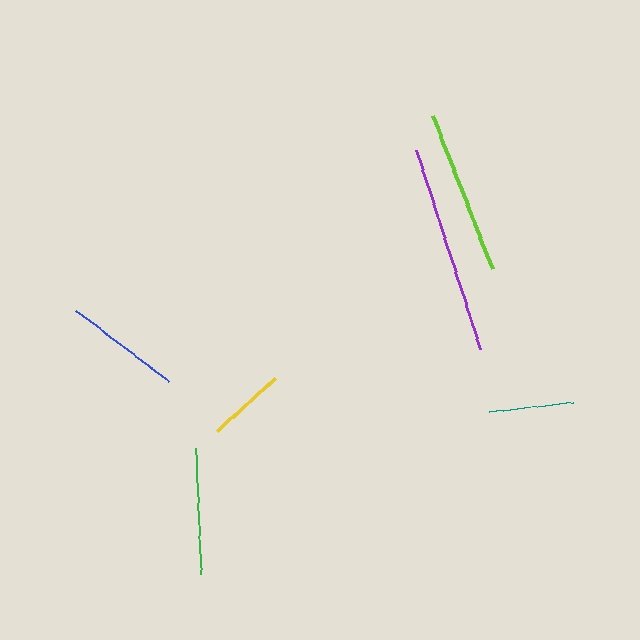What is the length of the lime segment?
The lime segment is approximately 164 pixels long.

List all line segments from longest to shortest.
From longest to shortest: purple, lime, green, blue, teal, yellow.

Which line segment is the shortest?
The yellow line is the shortest at approximately 79 pixels.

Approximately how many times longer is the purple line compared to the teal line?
The purple line is approximately 2.5 times the length of the teal line.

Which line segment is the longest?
The purple line is the longest at approximately 210 pixels.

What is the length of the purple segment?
The purple segment is approximately 210 pixels long.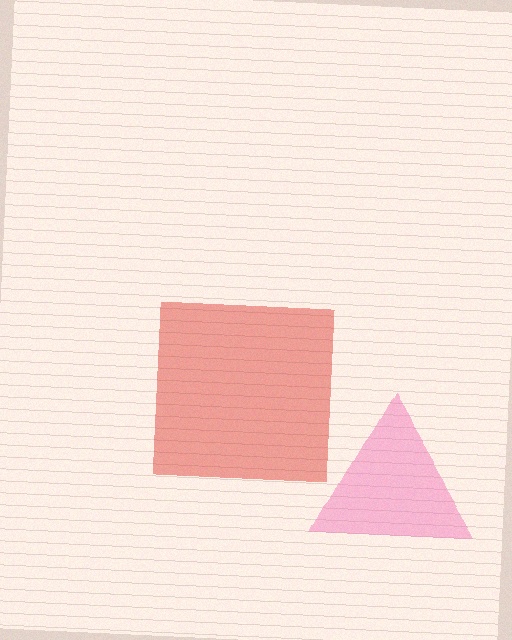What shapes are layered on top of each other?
The layered shapes are: a red square, a pink triangle.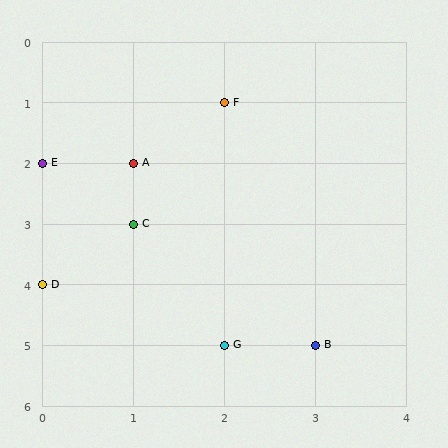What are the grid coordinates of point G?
Point G is at grid coordinates (2, 5).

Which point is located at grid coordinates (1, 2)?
Point A is at (1, 2).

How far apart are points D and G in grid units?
Points D and G are 2 columns and 1 row apart (about 2.2 grid units diagonally).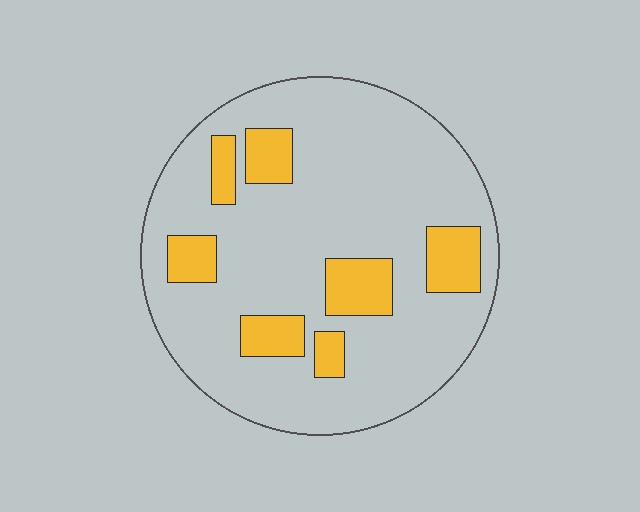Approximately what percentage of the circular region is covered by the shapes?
Approximately 20%.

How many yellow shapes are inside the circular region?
7.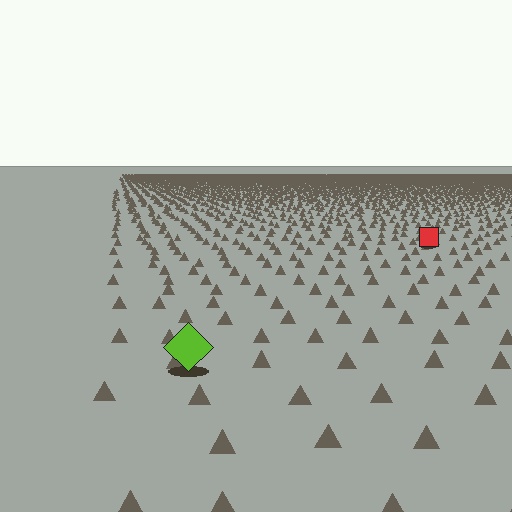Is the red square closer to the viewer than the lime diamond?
No. The lime diamond is closer — you can tell from the texture gradient: the ground texture is coarser near it.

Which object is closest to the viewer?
The lime diamond is closest. The texture marks near it are larger and more spread out.